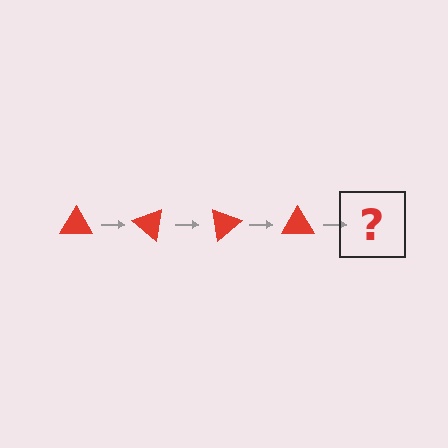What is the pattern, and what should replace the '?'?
The pattern is that the triangle rotates 40 degrees each step. The '?' should be a red triangle rotated 160 degrees.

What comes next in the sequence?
The next element should be a red triangle rotated 160 degrees.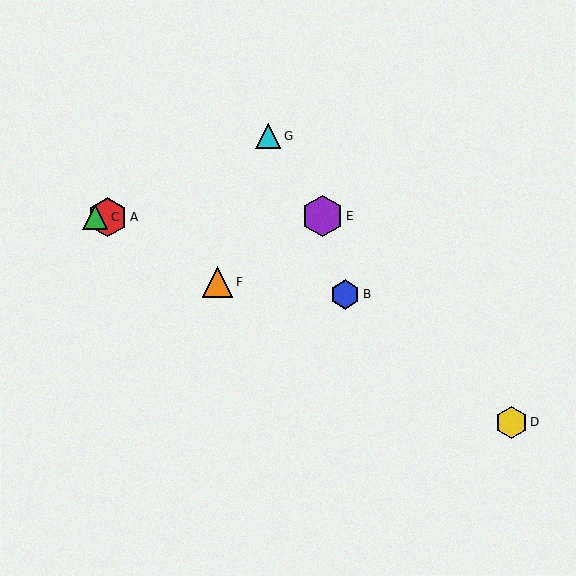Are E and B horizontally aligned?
No, E is at y≈216 and B is at y≈294.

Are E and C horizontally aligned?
Yes, both are at y≈216.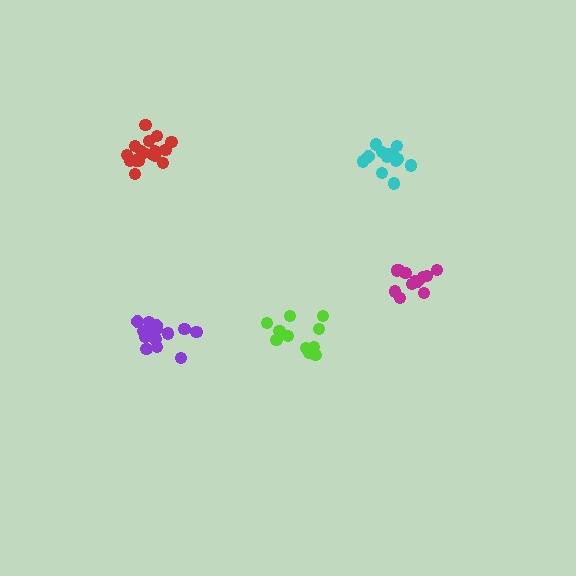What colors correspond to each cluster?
The clusters are colored: cyan, lime, magenta, red, purple.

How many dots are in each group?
Group 1: 14 dots, Group 2: 12 dots, Group 3: 12 dots, Group 4: 17 dots, Group 5: 16 dots (71 total).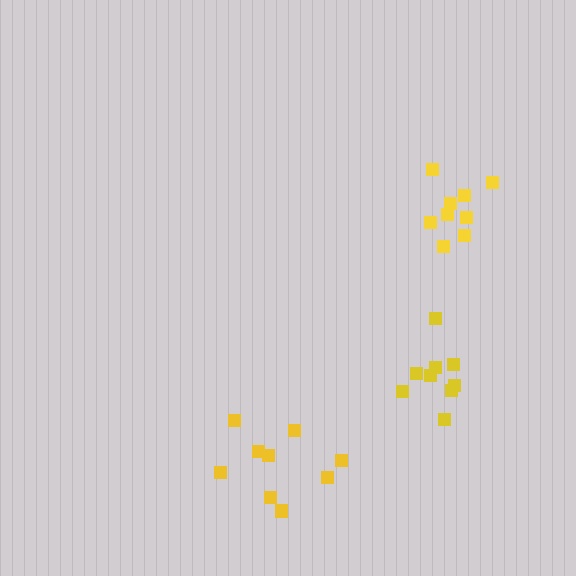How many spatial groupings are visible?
There are 3 spatial groupings.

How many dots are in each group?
Group 1: 9 dots, Group 2: 9 dots, Group 3: 9 dots (27 total).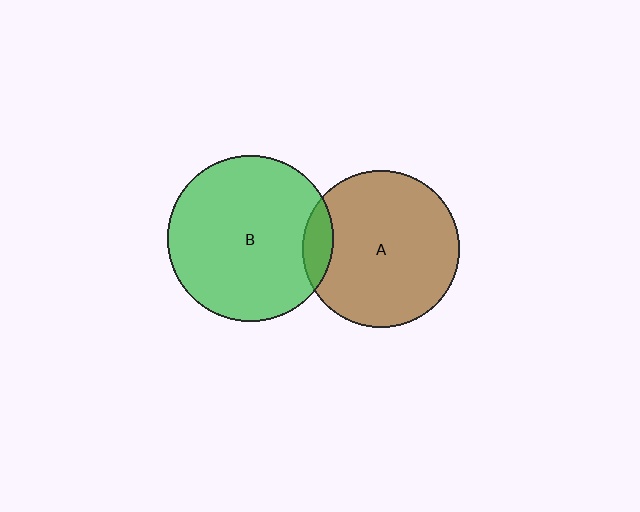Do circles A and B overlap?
Yes.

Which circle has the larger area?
Circle B (green).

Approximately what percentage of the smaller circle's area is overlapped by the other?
Approximately 10%.